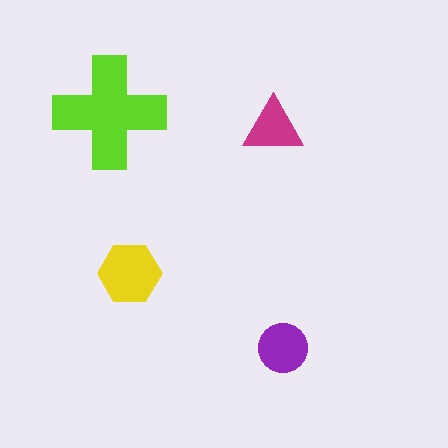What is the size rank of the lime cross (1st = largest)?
1st.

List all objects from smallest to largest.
The magenta triangle, the purple circle, the yellow hexagon, the lime cross.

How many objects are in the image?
There are 4 objects in the image.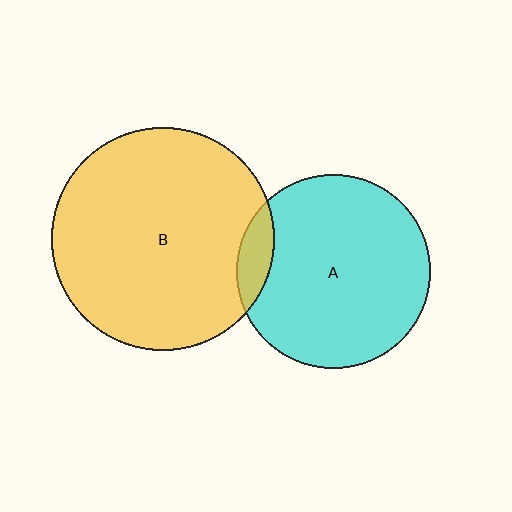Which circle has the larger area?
Circle B (yellow).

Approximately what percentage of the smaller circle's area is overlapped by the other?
Approximately 10%.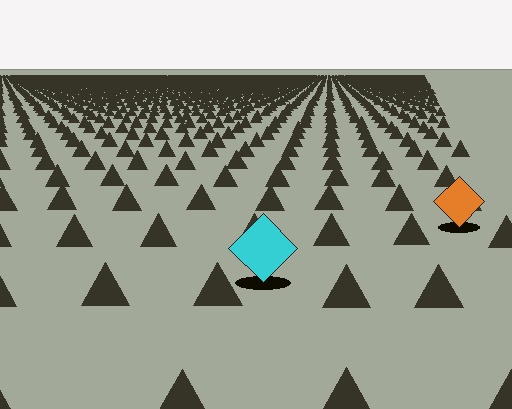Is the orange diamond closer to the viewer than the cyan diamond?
No. The cyan diamond is closer — you can tell from the texture gradient: the ground texture is coarser near it.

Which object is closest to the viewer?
The cyan diamond is closest. The texture marks near it are larger and more spread out.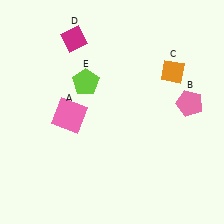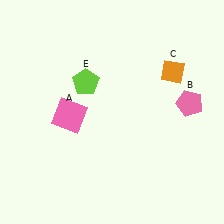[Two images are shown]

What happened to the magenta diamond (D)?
The magenta diamond (D) was removed in Image 2. It was in the top-left area of Image 1.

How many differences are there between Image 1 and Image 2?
There is 1 difference between the two images.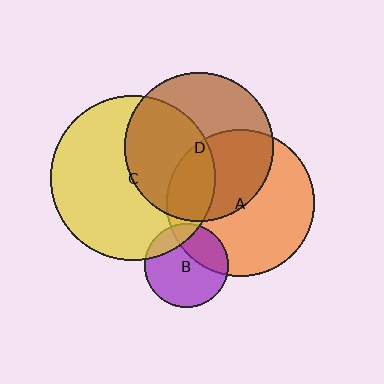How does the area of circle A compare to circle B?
Approximately 3.1 times.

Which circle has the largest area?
Circle C (yellow).